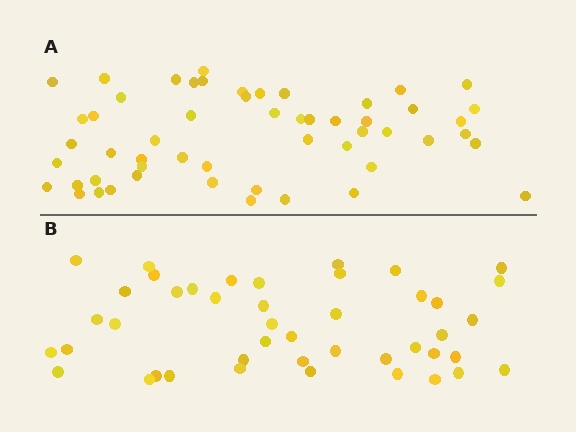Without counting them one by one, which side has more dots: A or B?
Region A (the top region) has more dots.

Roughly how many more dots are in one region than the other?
Region A has roughly 10 or so more dots than region B.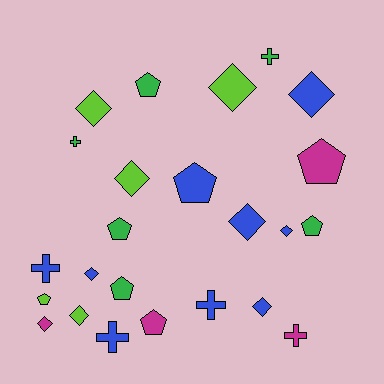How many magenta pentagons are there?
There are 2 magenta pentagons.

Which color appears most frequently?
Blue, with 9 objects.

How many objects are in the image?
There are 24 objects.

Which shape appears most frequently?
Diamond, with 10 objects.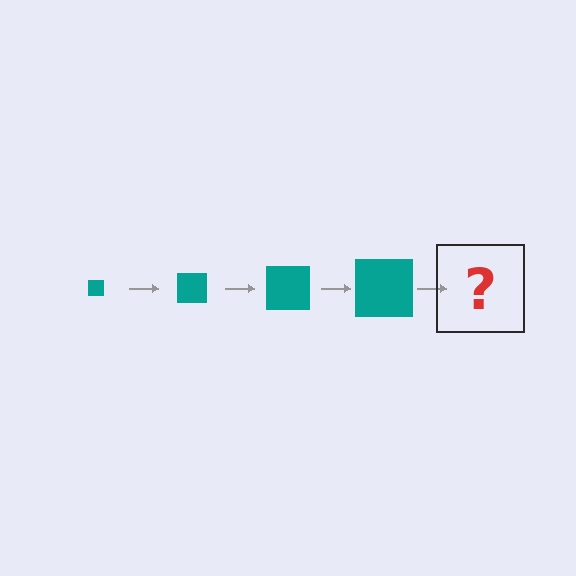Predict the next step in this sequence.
The next step is a teal square, larger than the previous one.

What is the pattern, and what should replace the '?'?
The pattern is that the square gets progressively larger each step. The '?' should be a teal square, larger than the previous one.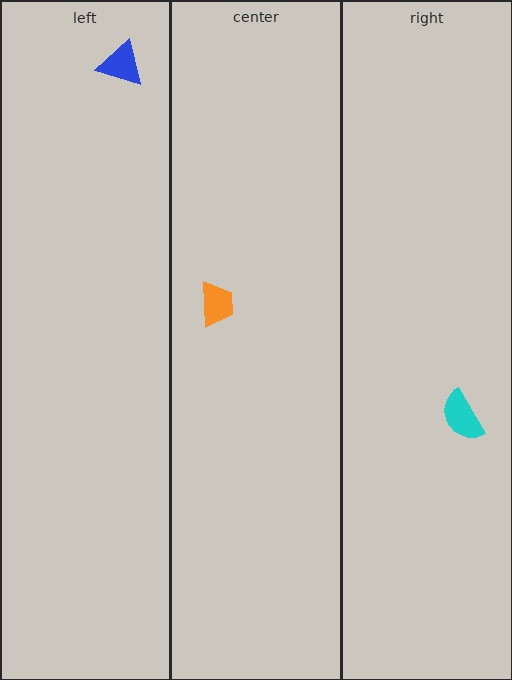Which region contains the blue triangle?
The left region.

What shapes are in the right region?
The cyan semicircle.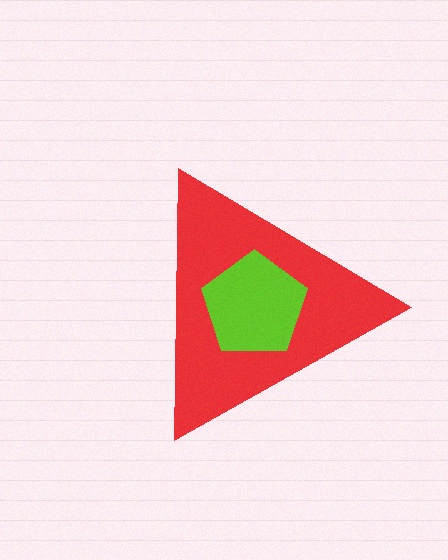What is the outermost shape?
The red triangle.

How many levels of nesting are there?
2.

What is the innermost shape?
The lime pentagon.